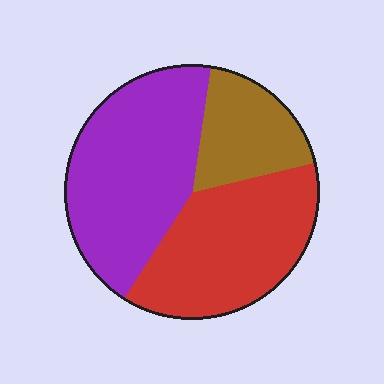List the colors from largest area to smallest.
From largest to smallest: purple, red, brown.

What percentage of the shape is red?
Red covers about 40% of the shape.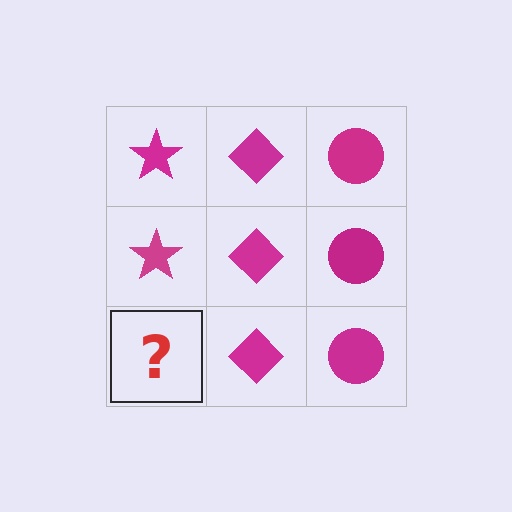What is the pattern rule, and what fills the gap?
The rule is that each column has a consistent shape. The gap should be filled with a magenta star.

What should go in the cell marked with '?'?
The missing cell should contain a magenta star.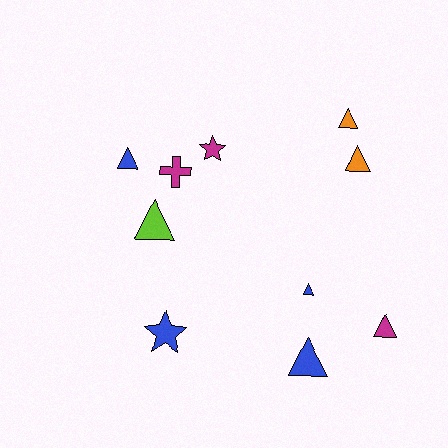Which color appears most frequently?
Blue, with 4 objects.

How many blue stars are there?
There is 1 blue star.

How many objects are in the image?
There are 10 objects.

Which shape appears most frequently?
Triangle, with 7 objects.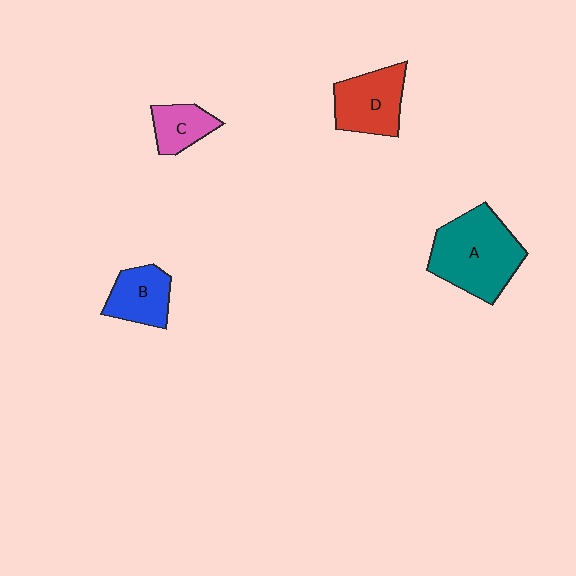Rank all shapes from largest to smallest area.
From largest to smallest: A (teal), D (red), B (blue), C (pink).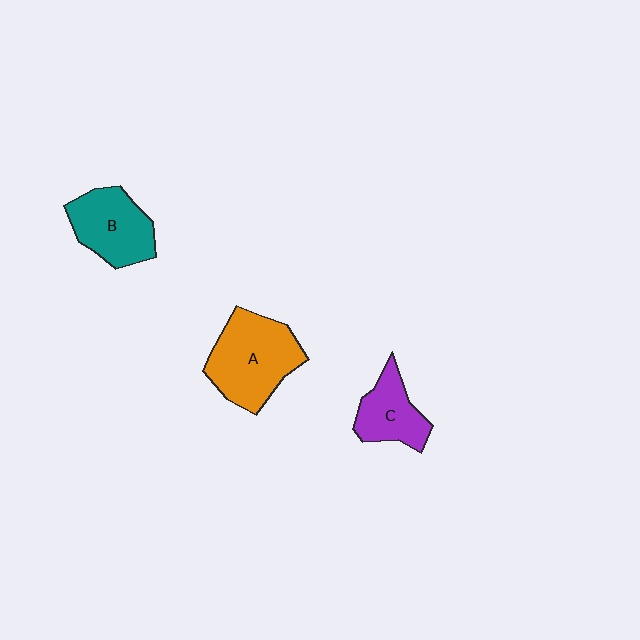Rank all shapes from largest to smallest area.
From largest to smallest: A (orange), B (teal), C (purple).